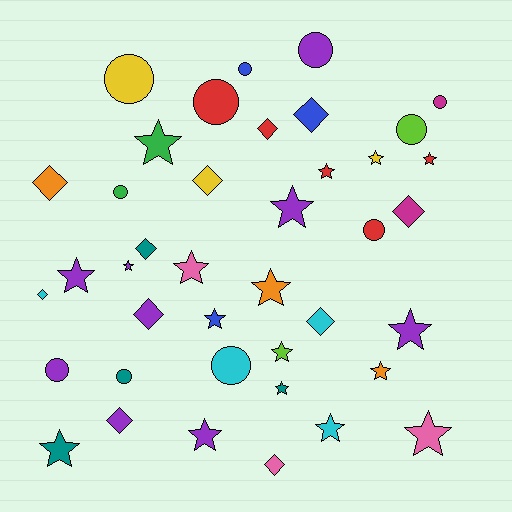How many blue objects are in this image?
There are 3 blue objects.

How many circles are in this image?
There are 11 circles.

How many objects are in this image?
There are 40 objects.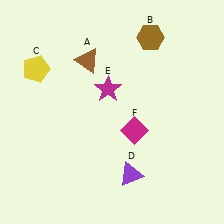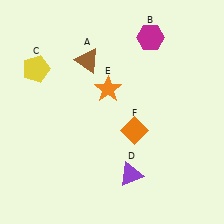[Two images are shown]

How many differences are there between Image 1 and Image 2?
There are 3 differences between the two images.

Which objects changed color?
B changed from brown to magenta. E changed from magenta to orange. F changed from magenta to orange.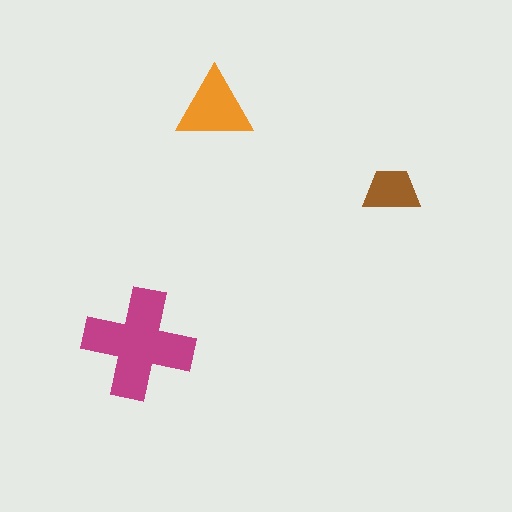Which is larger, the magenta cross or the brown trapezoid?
The magenta cross.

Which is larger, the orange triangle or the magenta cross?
The magenta cross.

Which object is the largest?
The magenta cross.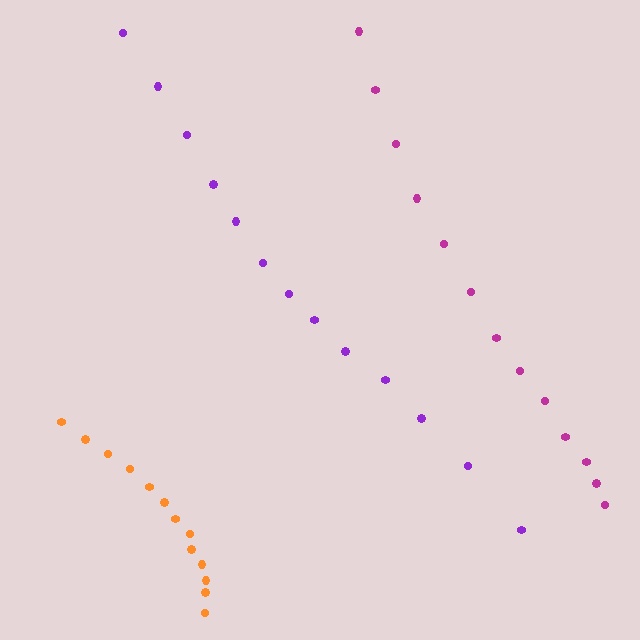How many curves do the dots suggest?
There are 3 distinct paths.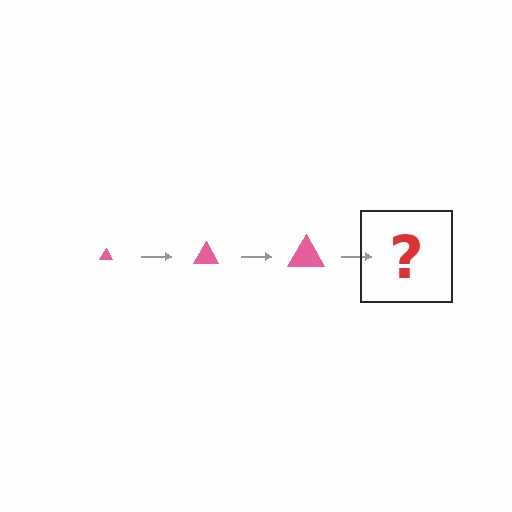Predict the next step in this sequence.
The next step is a pink triangle, larger than the previous one.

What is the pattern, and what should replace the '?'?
The pattern is that the triangle gets progressively larger each step. The '?' should be a pink triangle, larger than the previous one.